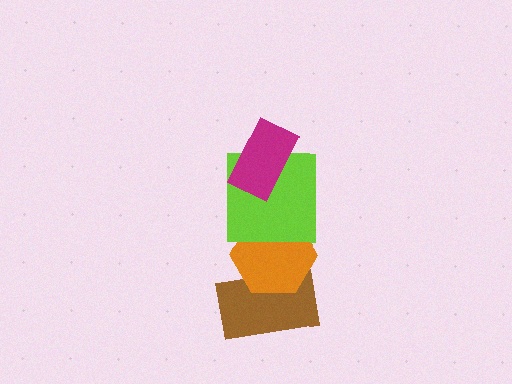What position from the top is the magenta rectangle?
The magenta rectangle is 1st from the top.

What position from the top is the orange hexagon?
The orange hexagon is 3rd from the top.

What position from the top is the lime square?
The lime square is 2nd from the top.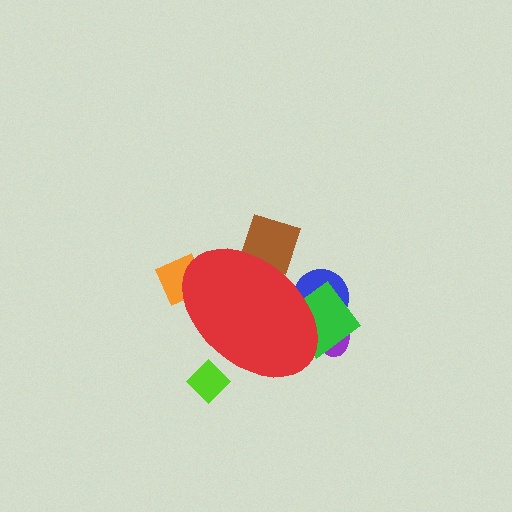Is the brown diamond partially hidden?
Yes, the brown diamond is partially hidden behind the red ellipse.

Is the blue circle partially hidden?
Yes, the blue circle is partially hidden behind the red ellipse.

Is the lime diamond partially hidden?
Yes, the lime diamond is partially hidden behind the red ellipse.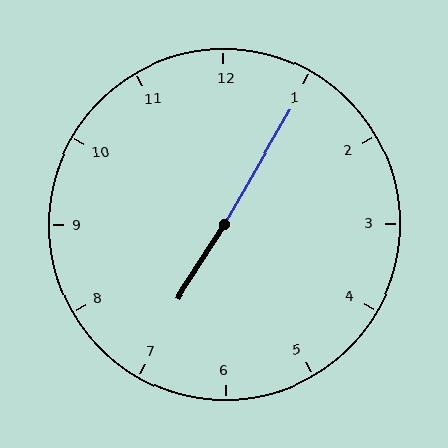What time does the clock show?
7:05.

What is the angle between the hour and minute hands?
Approximately 178 degrees.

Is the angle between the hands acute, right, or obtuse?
It is obtuse.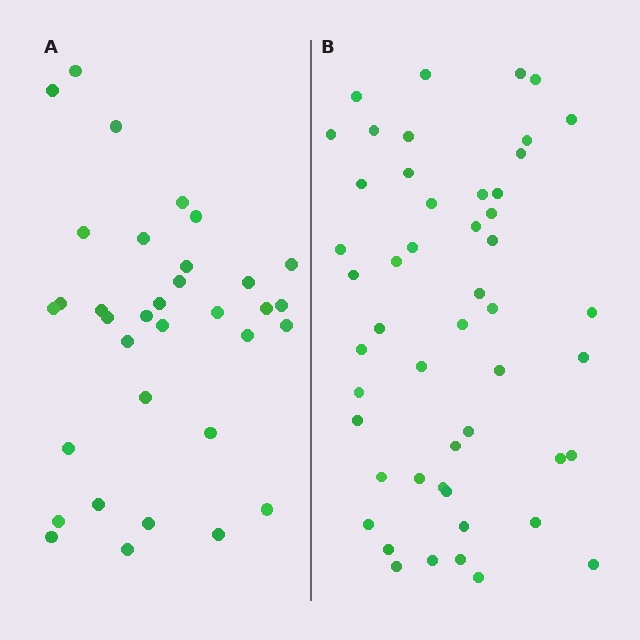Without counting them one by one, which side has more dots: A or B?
Region B (the right region) has more dots.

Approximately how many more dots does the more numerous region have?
Region B has approximately 15 more dots than region A.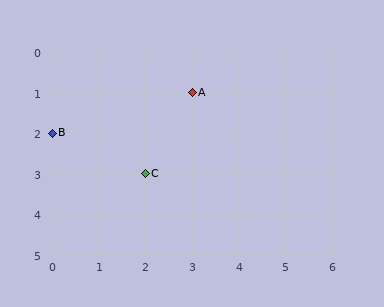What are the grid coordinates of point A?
Point A is at grid coordinates (3, 1).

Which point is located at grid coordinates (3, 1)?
Point A is at (3, 1).